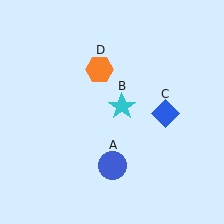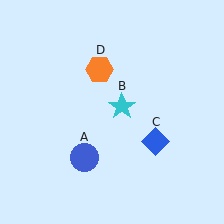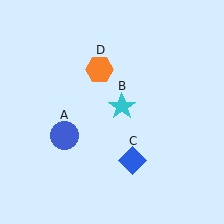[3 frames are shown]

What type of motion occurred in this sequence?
The blue circle (object A), blue diamond (object C) rotated clockwise around the center of the scene.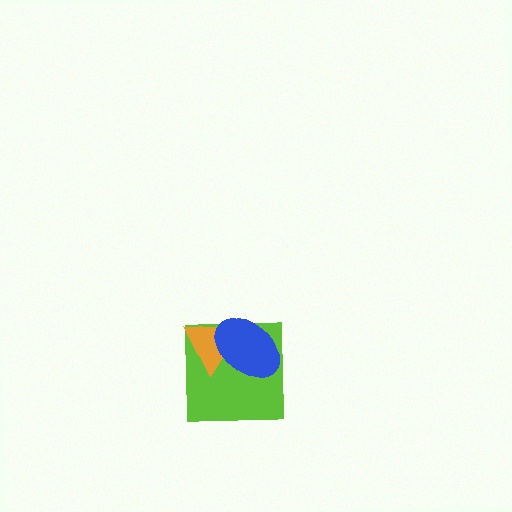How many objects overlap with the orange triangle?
2 objects overlap with the orange triangle.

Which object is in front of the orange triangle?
The blue ellipse is in front of the orange triangle.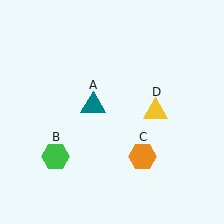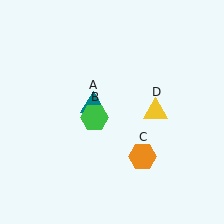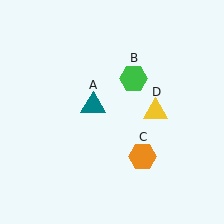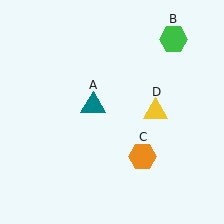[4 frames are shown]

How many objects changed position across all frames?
1 object changed position: green hexagon (object B).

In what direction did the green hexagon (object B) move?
The green hexagon (object B) moved up and to the right.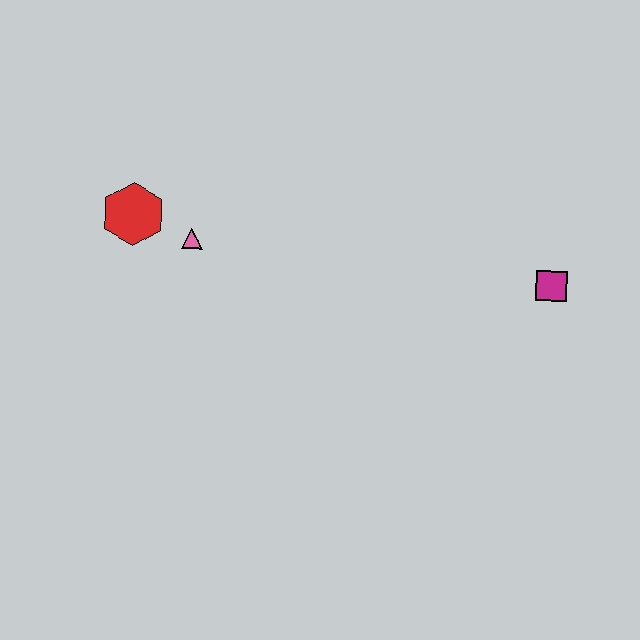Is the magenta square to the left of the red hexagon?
No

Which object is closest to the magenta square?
The pink triangle is closest to the magenta square.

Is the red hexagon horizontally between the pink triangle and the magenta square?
No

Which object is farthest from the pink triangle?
The magenta square is farthest from the pink triangle.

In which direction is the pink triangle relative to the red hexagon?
The pink triangle is to the right of the red hexagon.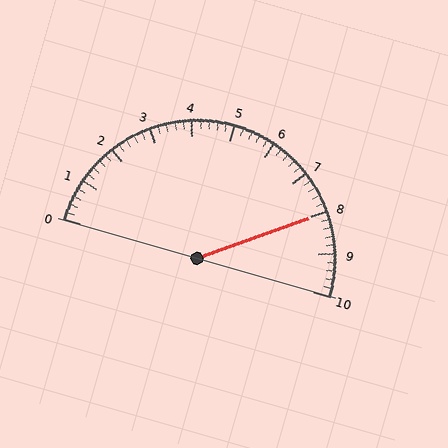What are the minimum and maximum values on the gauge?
The gauge ranges from 0 to 10.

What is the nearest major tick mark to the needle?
The nearest major tick mark is 8.